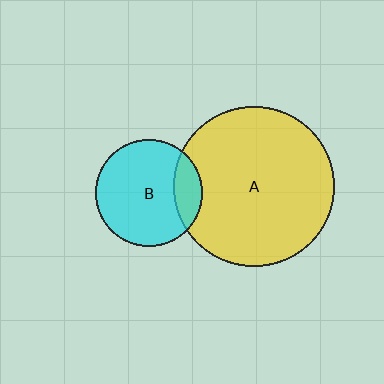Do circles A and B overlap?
Yes.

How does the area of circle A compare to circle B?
Approximately 2.2 times.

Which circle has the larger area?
Circle A (yellow).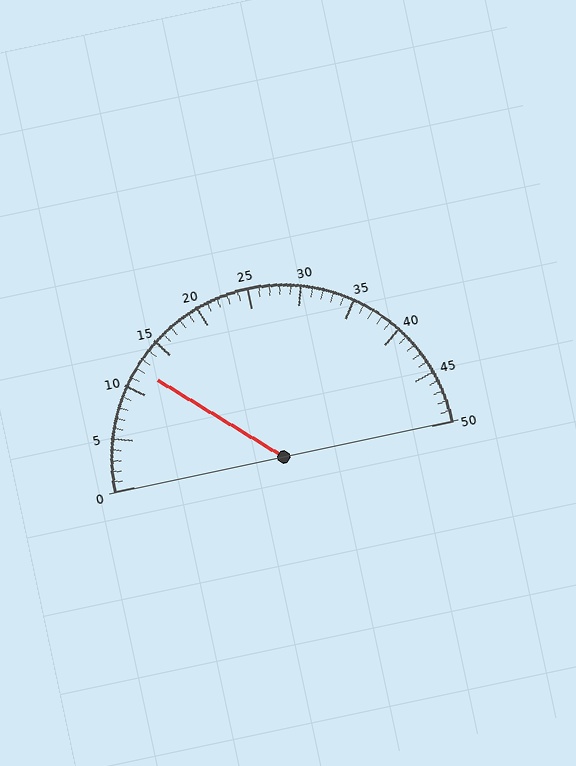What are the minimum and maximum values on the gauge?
The gauge ranges from 0 to 50.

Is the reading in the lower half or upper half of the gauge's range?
The reading is in the lower half of the range (0 to 50).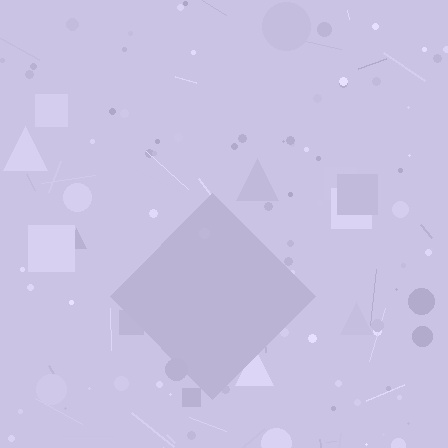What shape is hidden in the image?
A diamond is hidden in the image.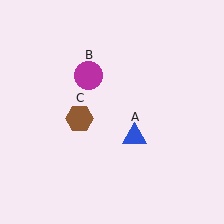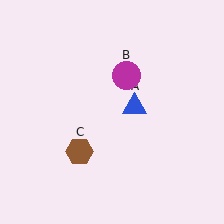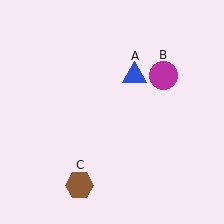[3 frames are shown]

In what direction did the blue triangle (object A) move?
The blue triangle (object A) moved up.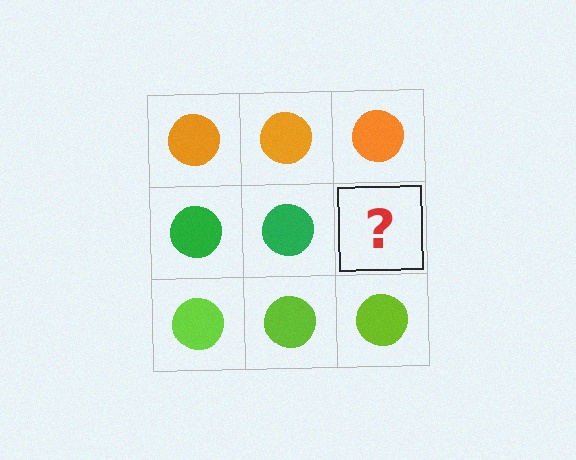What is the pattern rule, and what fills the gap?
The rule is that each row has a consistent color. The gap should be filled with a green circle.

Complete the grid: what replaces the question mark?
The question mark should be replaced with a green circle.